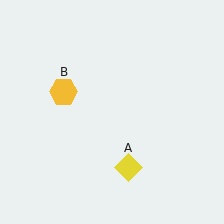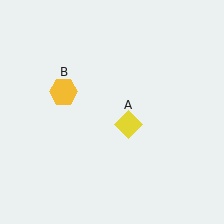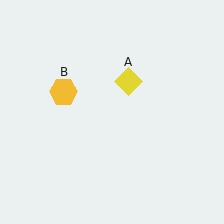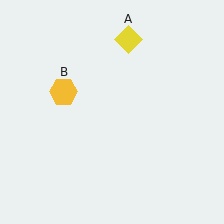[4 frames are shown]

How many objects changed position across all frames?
1 object changed position: yellow diamond (object A).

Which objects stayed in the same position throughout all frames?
Yellow hexagon (object B) remained stationary.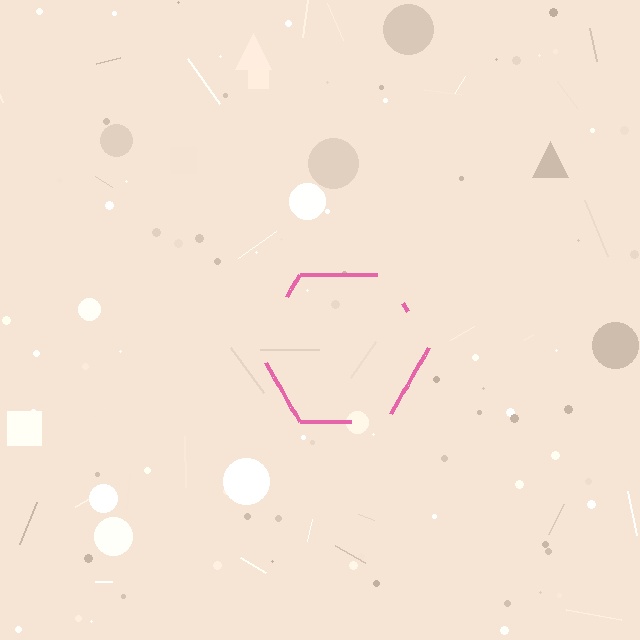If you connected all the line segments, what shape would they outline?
They would outline a hexagon.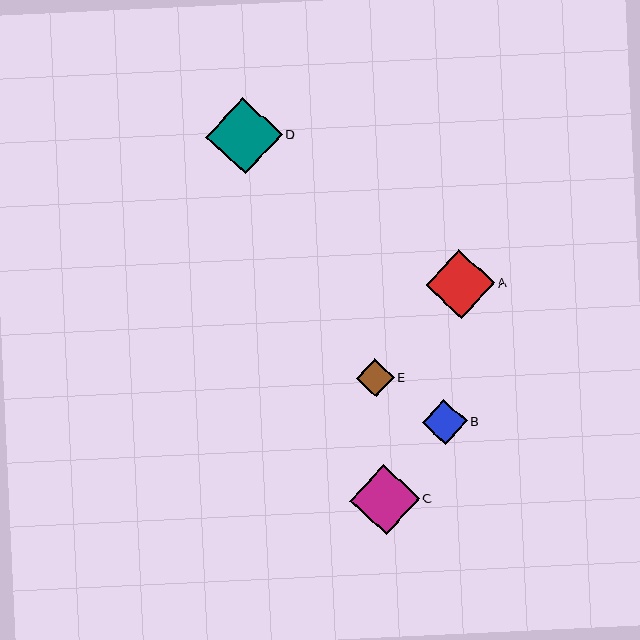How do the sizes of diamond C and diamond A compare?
Diamond C and diamond A are approximately the same size.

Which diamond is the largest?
Diamond D is the largest with a size of approximately 76 pixels.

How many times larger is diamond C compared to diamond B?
Diamond C is approximately 1.6 times the size of diamond B.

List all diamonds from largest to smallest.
From largest to smallest: D, C, A, B, E.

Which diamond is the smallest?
Diamond E is the smallest with a size of approximately 38 pixels.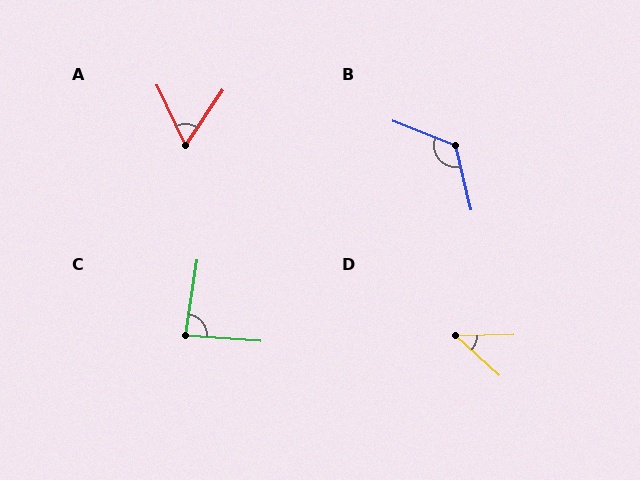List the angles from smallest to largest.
D (44°), A (59°), C (85°), B (124°).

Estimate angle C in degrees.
Approximately 85 degrees.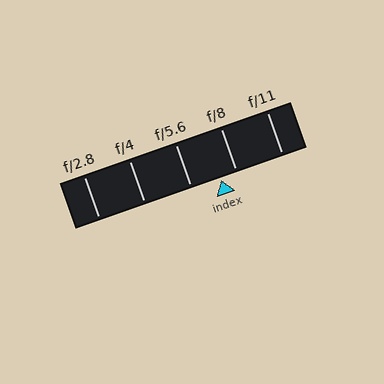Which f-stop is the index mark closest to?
The index mark is closest to f/8.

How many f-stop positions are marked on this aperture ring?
There are 5 f-stop positions marked.